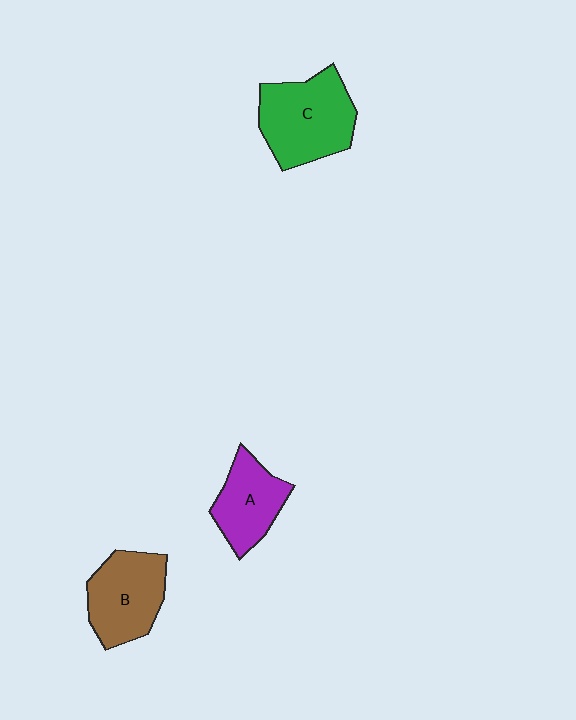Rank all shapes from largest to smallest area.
From largest to smallest: C (green), B (brown), A (purple).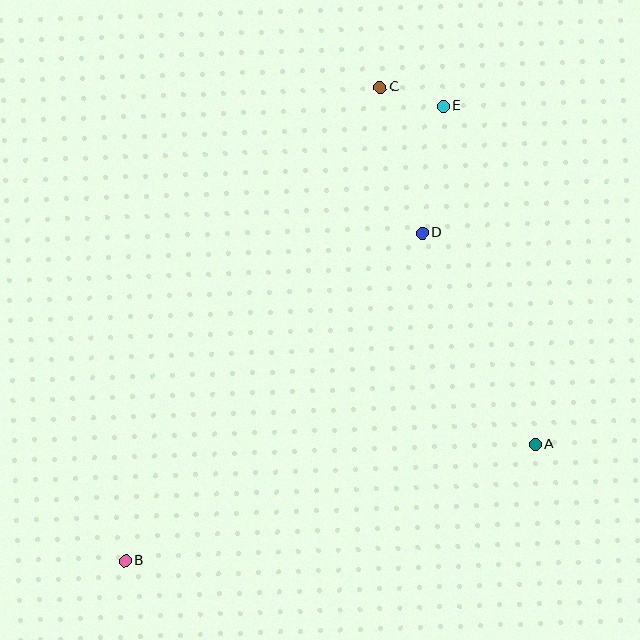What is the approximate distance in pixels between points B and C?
The distance between B and C is approximately 538 pixels.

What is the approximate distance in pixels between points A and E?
The distance between A and E is approximately 350 pixels.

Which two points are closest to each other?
Points C and E are closest to each other.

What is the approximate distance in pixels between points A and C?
The distance between A and C is approximately 389 pixels.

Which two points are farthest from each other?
Points B and E are farthest from each other.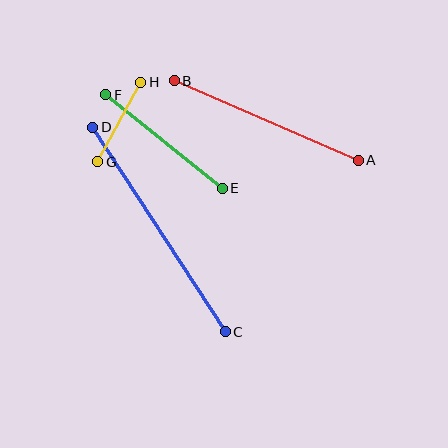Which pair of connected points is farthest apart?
Points C and D are farthest apart.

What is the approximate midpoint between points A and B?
The midpoint is at approximately (266, 121) pixels.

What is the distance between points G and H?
The distance is approximately 91 pixels.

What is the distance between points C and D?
The distance is approximately 244 pixels.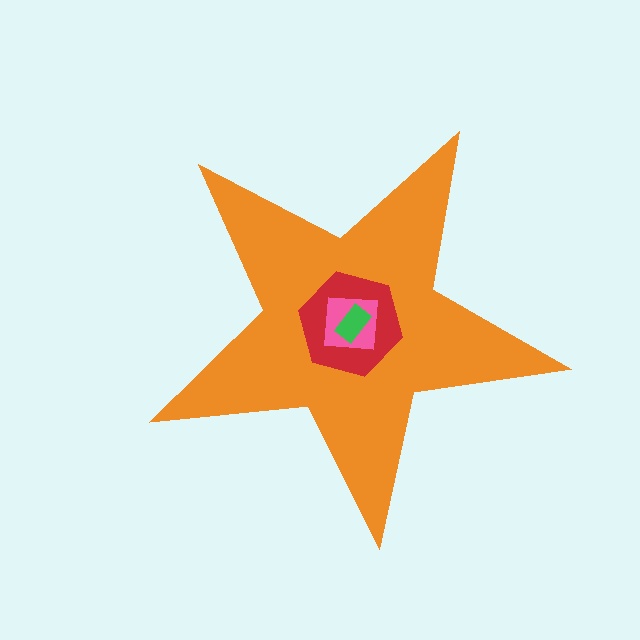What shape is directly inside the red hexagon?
The pink square.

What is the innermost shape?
The green rectangle.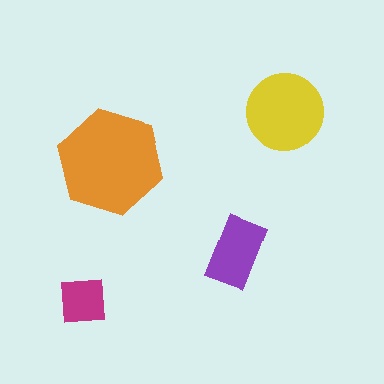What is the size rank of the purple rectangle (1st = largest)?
3rd.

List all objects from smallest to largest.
The magenta square, the purple rectangle, the yellow circle, the orange hexagon.